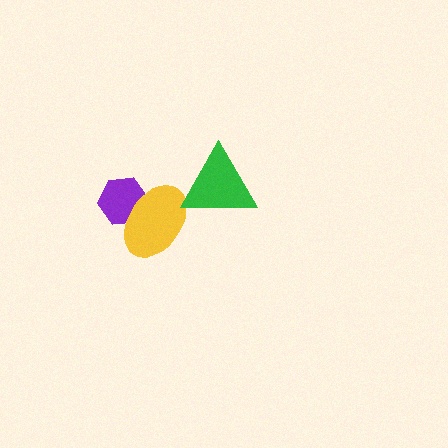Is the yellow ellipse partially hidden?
Yes, it is partially covered by another shape.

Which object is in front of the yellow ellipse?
The green triangle is in front of the yellow ellipse.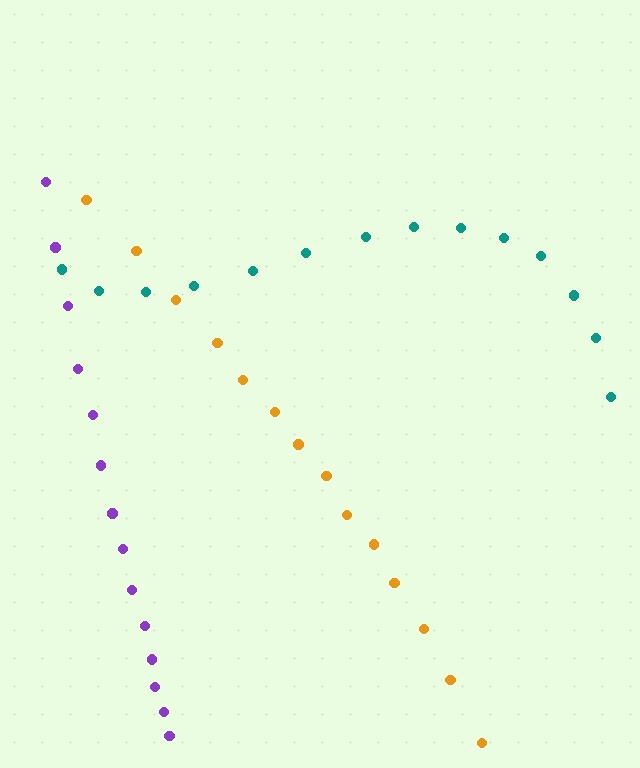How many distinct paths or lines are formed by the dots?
There are 3 distinct paths.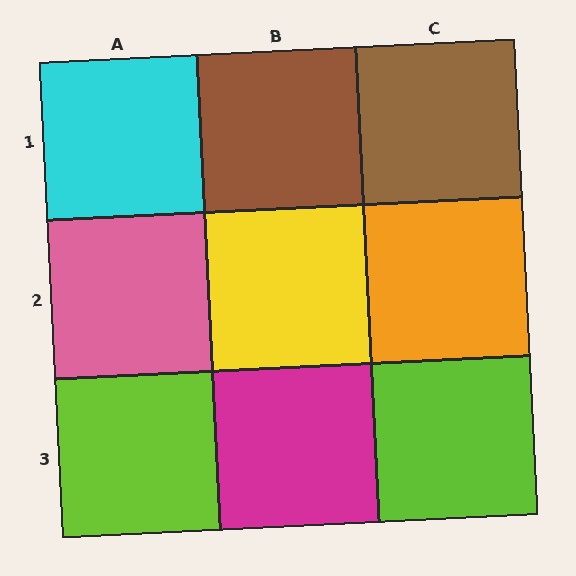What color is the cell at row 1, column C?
Brown.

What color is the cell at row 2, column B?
Yellow.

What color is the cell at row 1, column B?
Brown.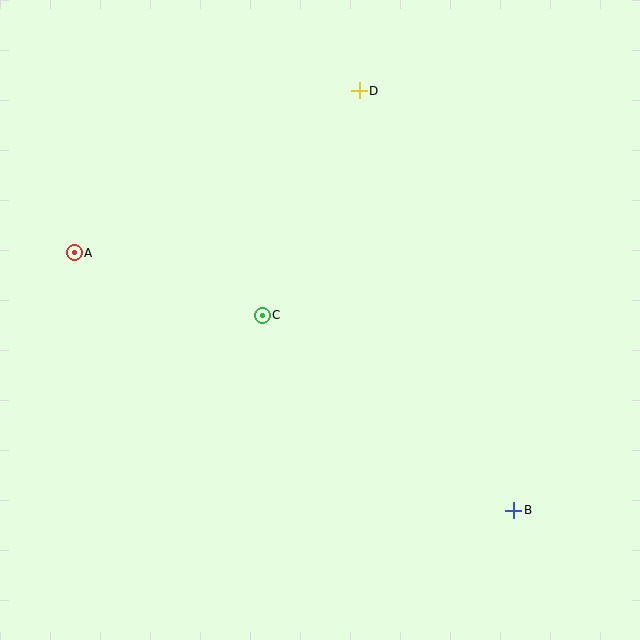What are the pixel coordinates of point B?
Point B is at (514, 510).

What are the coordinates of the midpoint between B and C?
The midpoint between B and C is at (388, 413).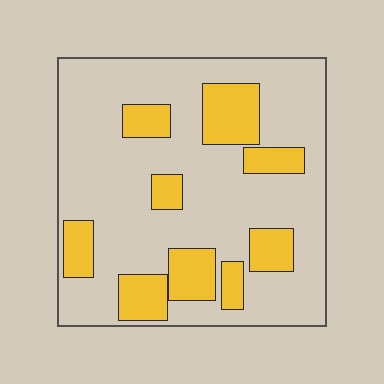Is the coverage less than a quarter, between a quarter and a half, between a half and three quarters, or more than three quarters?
Less than a quarter.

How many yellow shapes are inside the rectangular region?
9.